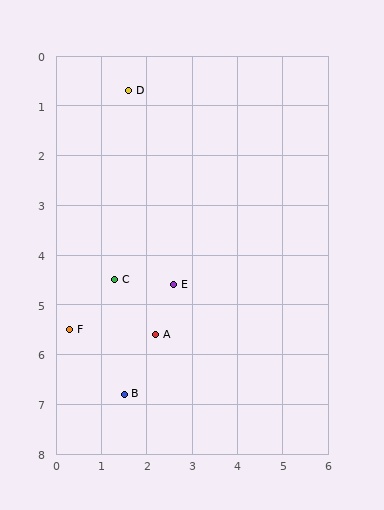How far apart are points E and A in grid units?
Points E and A are about 1.1 grid units apart.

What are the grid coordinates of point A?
Point A is at approximately (2.2, 5.6).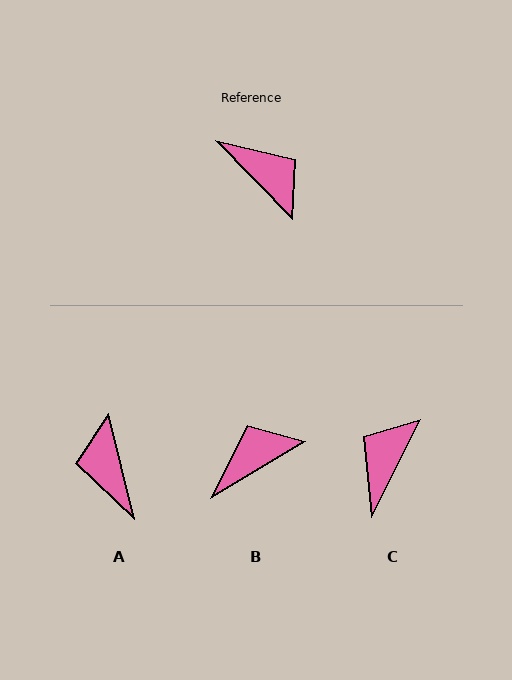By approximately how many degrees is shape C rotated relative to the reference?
Approximately 109 degrees counter-clockwise.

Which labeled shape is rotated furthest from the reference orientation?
A, about 150 degrees away.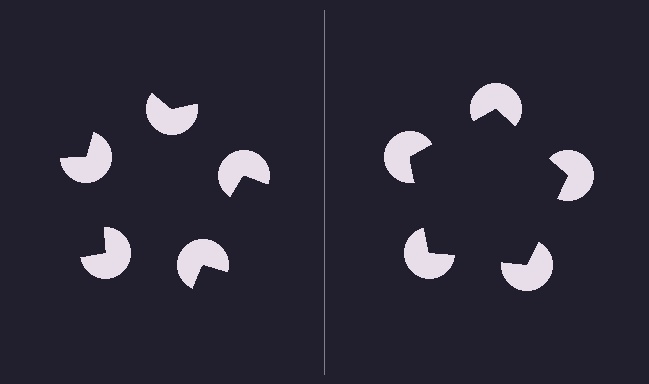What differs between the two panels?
The pac-man discs are positioned identically on both sides; only the wedge orientations differ. On the right they align to a pentagon; on the left they are misaligned.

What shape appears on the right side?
An illusory pentagon.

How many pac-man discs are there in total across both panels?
10 — 5 on each side.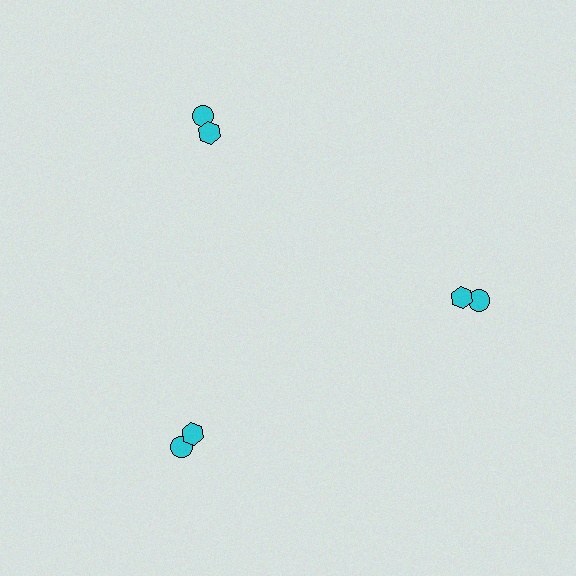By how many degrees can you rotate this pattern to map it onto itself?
The pattern maps onto itself every 120 degrees of rotation.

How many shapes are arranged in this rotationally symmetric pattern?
There are 6 shapes, arranged in 3 groups of 2.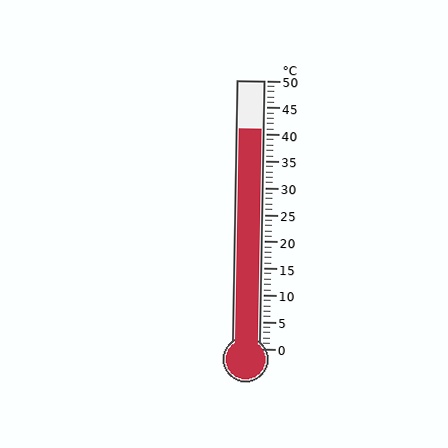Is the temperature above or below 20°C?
The temperature is above 20°C.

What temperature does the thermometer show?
The thermometer shows approximately 41°C.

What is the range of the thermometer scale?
The thermometer scale ranges from 0°C to 50°C.